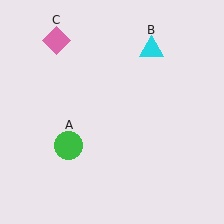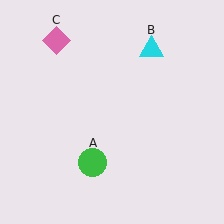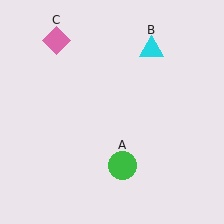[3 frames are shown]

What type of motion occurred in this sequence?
The green circle (object A) rotated counterclockwise around the center of the scene.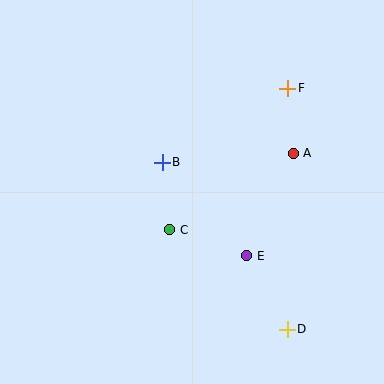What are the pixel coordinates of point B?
Point B is at (162, 162).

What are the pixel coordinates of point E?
Point E is at (247, 256).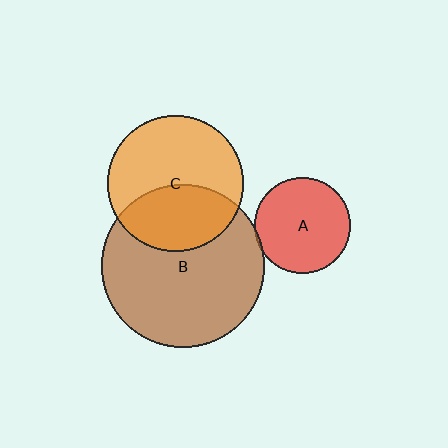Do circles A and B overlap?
Yes.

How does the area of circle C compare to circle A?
Approximately 2.0 times.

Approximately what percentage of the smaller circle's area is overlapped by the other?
Approximately 5%.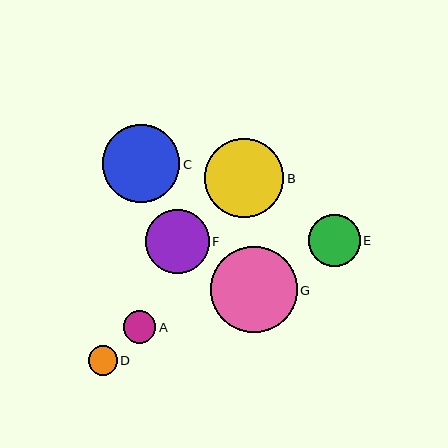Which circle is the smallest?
Circle D is the smallest with a size of approximately 29 pixels.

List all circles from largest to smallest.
From largest to smallest: G, B, C, F, E, A, D.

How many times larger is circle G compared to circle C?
Circle G is approximately 1.1 times the size of circle C.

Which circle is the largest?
Circle G is the largest with a size of approximately 86 pixels.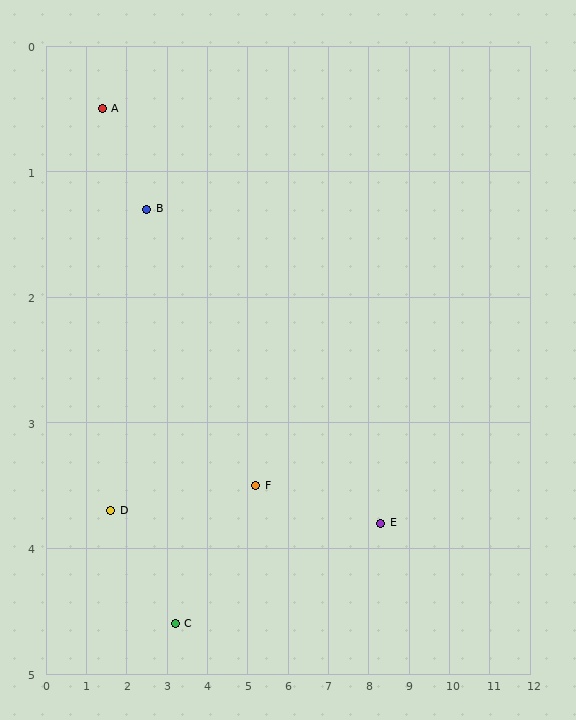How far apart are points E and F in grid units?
Points E and F are about 3.1 grid units apart.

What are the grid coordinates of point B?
Point B is at approximately (2.5, 1.3).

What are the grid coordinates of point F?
Point F is at approximately (5.2, 3.5).